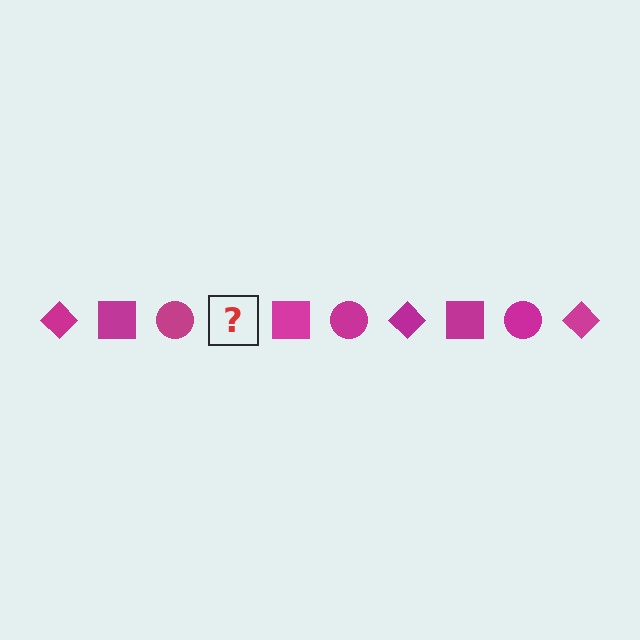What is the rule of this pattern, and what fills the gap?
The rule is that the pattern cycles through diamond, square, circle shapes in magenta. The gap should be filled with a magenta diamond.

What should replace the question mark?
The question mark should be replaced with a magenta diamond.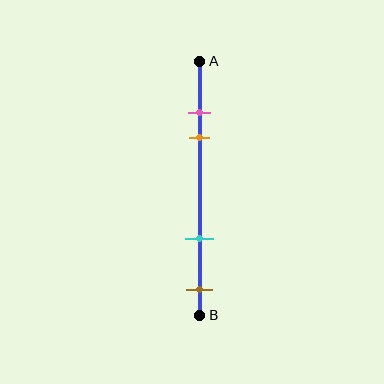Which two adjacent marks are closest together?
The pink and orange marks are the closest adjacent pair.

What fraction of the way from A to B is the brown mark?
The brown mark is approximately 90% (0.9) of the way from A to B.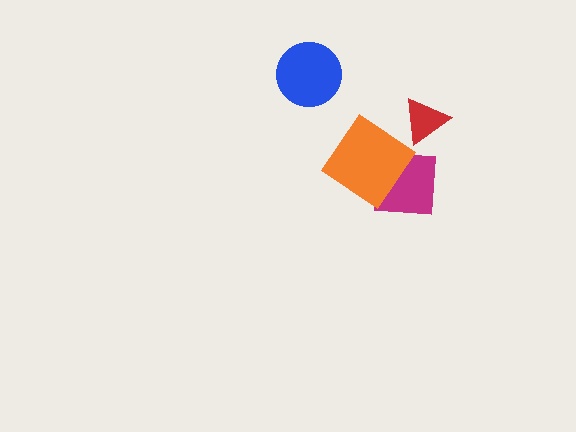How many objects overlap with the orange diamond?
1 object overlaps with the orange diamond.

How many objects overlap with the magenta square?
1 object overlaps with the magenta square.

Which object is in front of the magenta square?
The orange diamond is in front of the magenta square.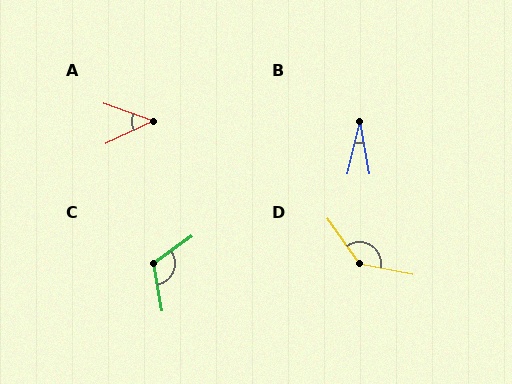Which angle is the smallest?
B, at approximately 24 degrees.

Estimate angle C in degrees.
Approximately 115 degrees.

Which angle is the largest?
D, at approximately 137 degrees.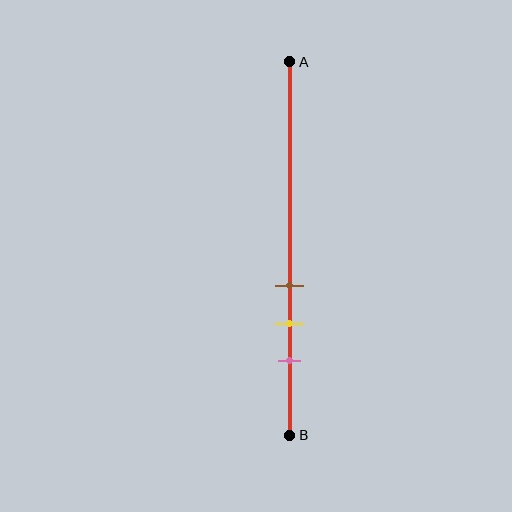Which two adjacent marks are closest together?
The brown and yellow marks are the closest adjacent pair.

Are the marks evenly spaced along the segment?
Yes, the marks are approximately evenly spaced.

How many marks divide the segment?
There are 3 marks dividing the segment.